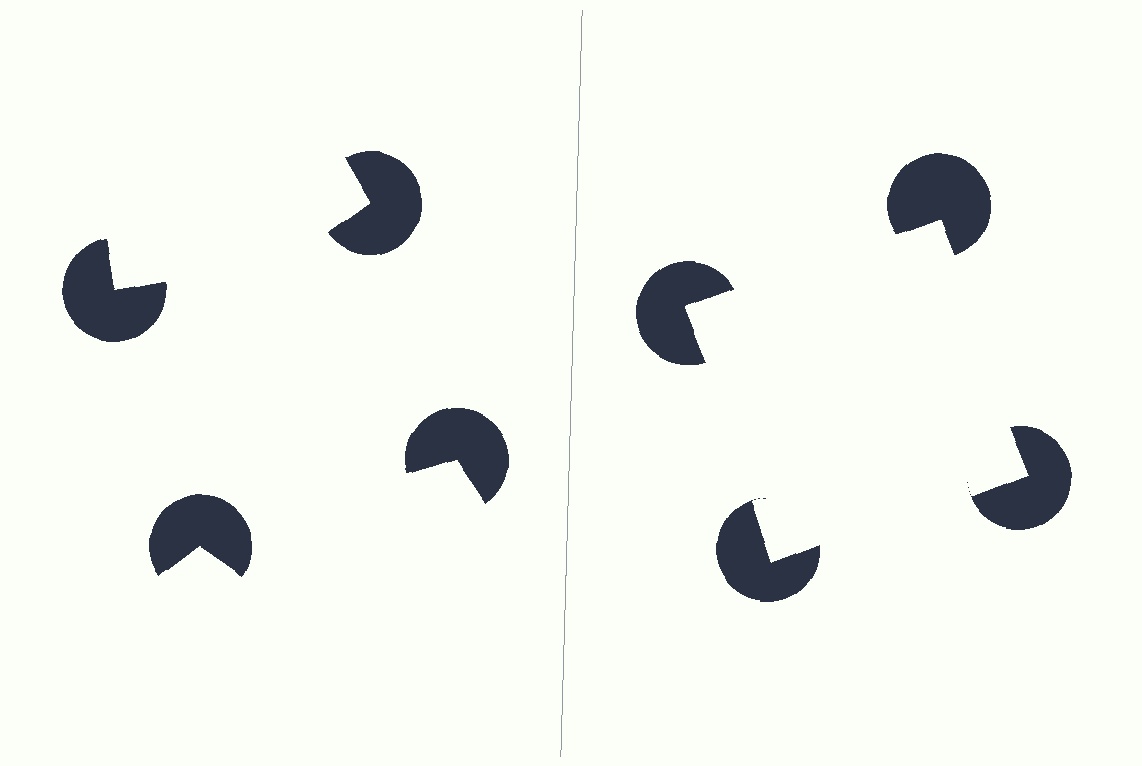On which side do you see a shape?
An illusory square appears on the right side. On the left side the wedge cuts are rotated, so no coherent shape forms.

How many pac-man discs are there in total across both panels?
8 — 4 on each side.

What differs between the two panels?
The pac-man discs are positioned identically on both sides; only the wedge orientations differ. On the right they align to a square; on the left they are misaligned.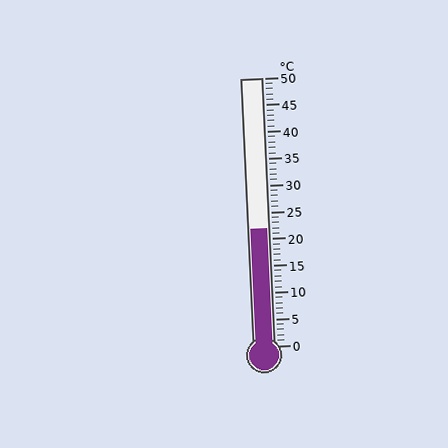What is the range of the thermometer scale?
The thermometer scale ranges from 0°C to 50°C.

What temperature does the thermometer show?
The thermometer shows approximately 22°C.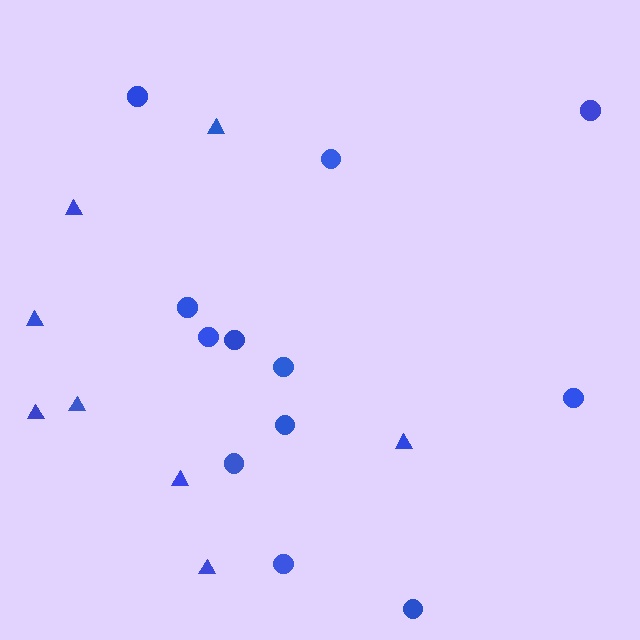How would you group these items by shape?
There are 2 groups: one group of triangles (8) and one group of circles (12).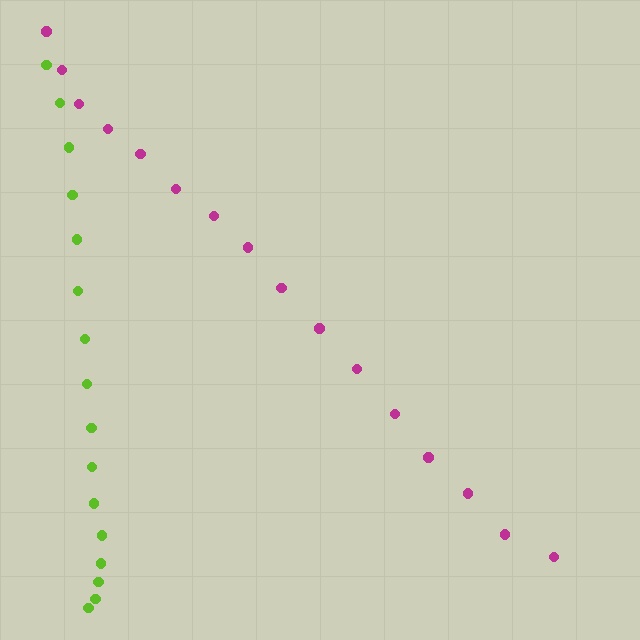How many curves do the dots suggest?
There are 2 distinct paths.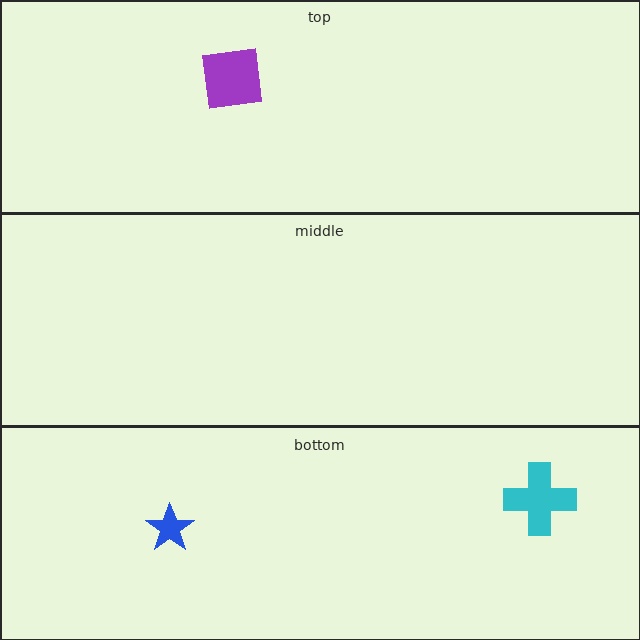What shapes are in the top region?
The purple square.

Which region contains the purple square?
The top region.